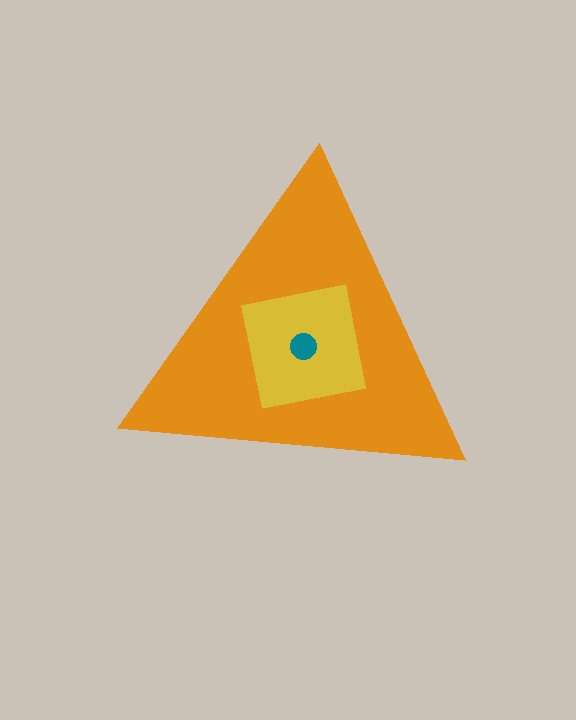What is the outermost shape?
The orange triangle.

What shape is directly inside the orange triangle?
The yellow square.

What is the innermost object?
The teal circle.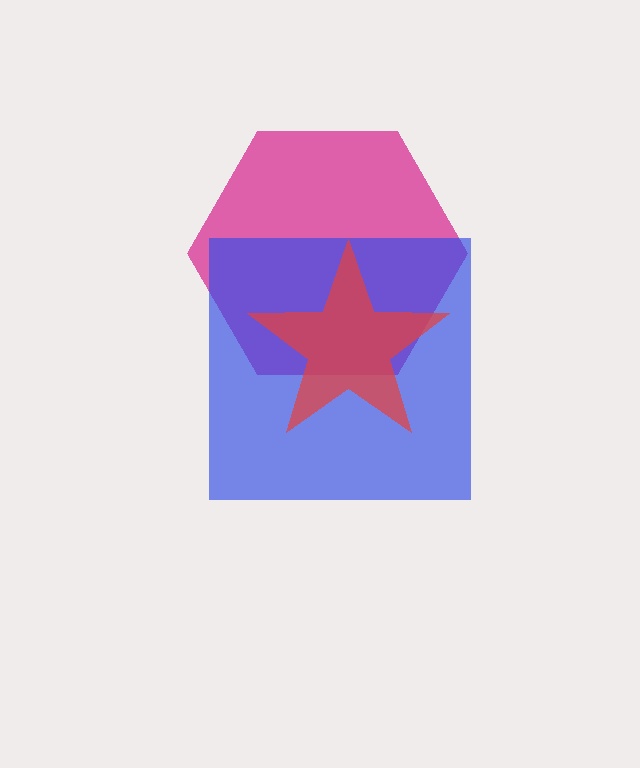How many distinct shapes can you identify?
There are 3 distinct shapes: a magenta hexagon, a blue square, a red star.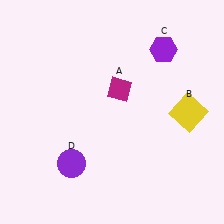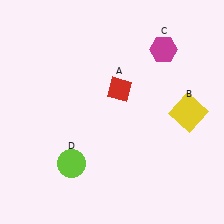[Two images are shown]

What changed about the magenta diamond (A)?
In Image 1, A is magenta. In Image 2, it changed to red.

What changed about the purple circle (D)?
In Image 1, D is purple. In Image 2, it changed to lime.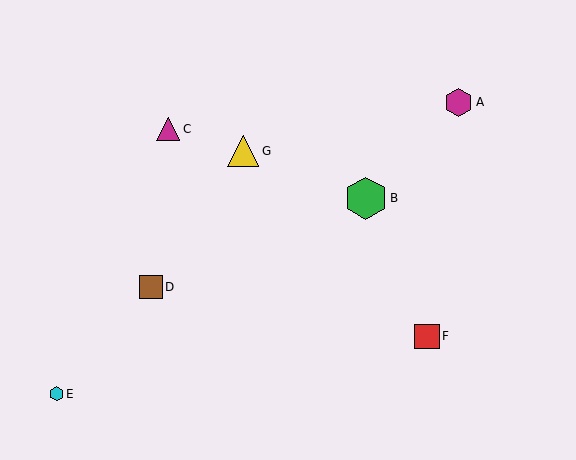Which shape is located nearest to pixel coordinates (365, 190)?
The green hexagon (labeled B) at (366, 198) is nearest to that location.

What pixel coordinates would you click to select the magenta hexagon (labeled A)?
Click at (459, 103) to select the magenta hexagon A.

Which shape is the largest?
The green hexagon (labeled B) is the largest.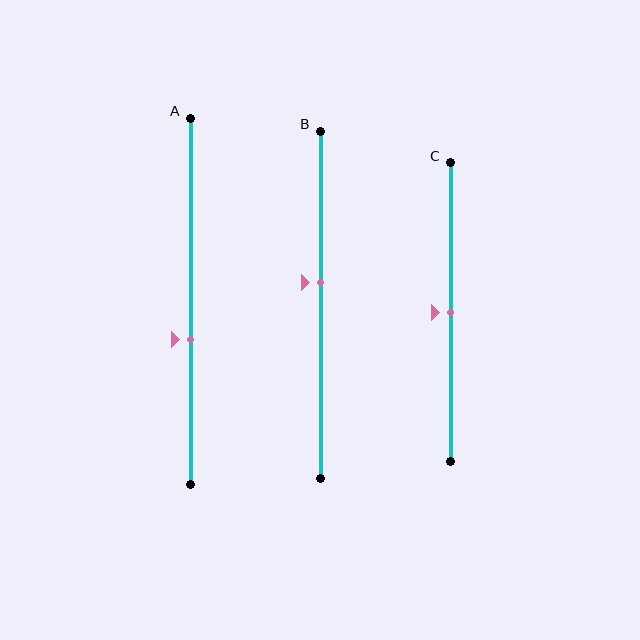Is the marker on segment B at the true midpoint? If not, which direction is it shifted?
No, the marker on segment B is shifted upward by about 6% of the segment length.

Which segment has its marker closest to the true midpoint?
Segment C has its marker closest to the true midpoint.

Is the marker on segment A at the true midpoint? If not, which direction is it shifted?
No, the marker on segment A is shifted downward by about 10% of the segment length.